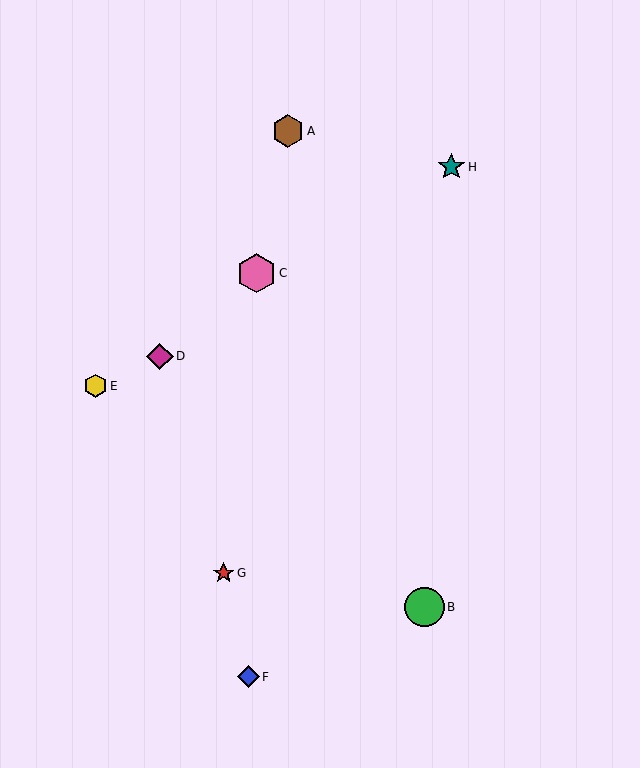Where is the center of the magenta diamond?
The center of the magenta diamond is at (160, 356).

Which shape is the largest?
The green circle (labeled B) is the largest.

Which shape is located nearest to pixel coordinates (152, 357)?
The magenta diamond (labeled D) at (160, 356) is nearest to that location.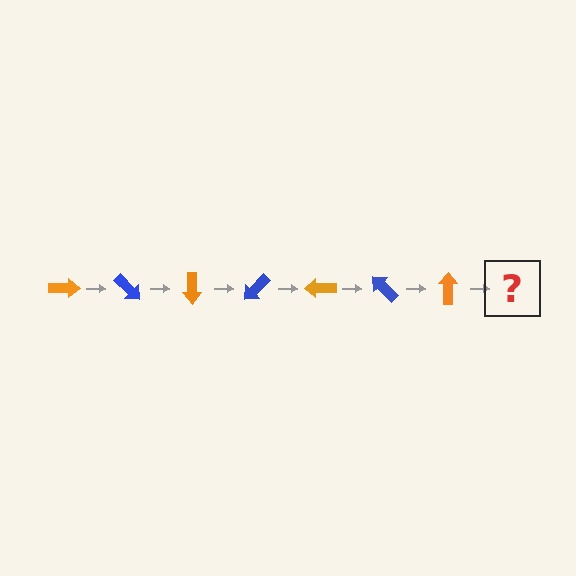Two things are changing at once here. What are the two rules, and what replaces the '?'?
The two rules are that it rotates 45 degrees each step and the color cycles through orange and blue. The '?' should be a blue arrow, rotated 315 degrees from the start.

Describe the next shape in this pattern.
It should be a blue arrow, rotated 315 degrees from the start.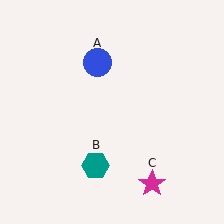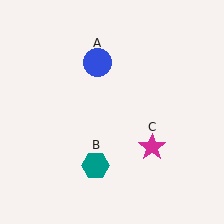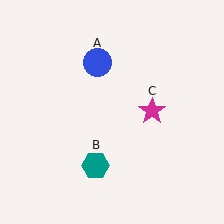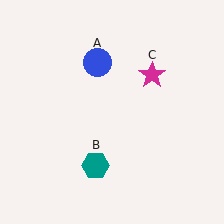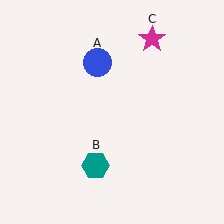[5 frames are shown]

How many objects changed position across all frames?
1 object changed position: magenta star (object C).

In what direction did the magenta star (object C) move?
The magenta star (object C) moved up.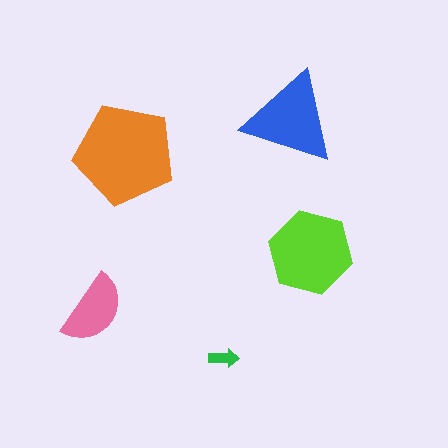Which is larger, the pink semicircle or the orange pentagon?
The orange pentagon.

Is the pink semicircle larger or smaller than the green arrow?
Larger.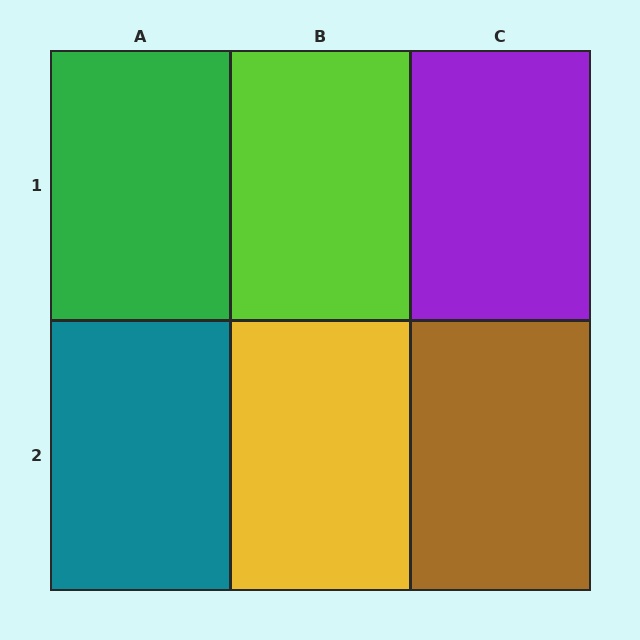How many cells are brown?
1 cell is brown.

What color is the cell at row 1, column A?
Green.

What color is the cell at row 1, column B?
Lime.